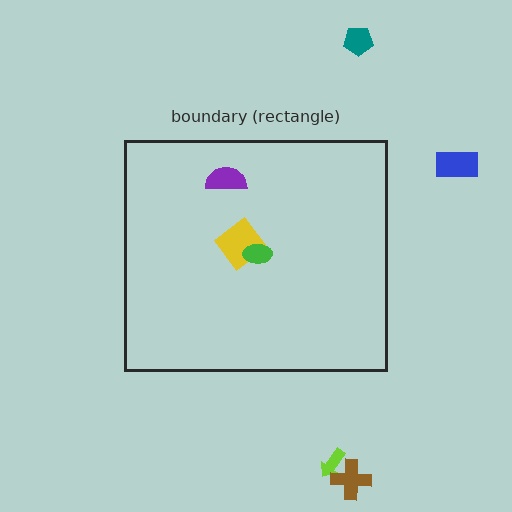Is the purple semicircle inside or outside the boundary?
Inside.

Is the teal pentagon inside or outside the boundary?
Outside.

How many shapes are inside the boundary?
3 inside, 4 outside.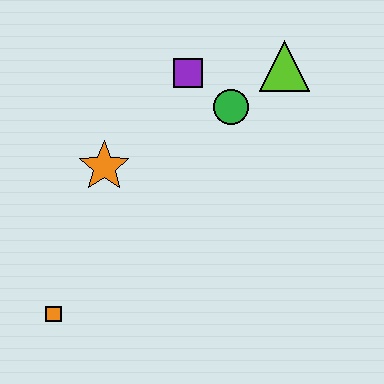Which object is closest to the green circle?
The purple square is closest to the green circle.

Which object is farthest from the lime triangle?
The orange square is farthest from the lime triangle.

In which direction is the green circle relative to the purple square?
The green circle is to the right of the purple square.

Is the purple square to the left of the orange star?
No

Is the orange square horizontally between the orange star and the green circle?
No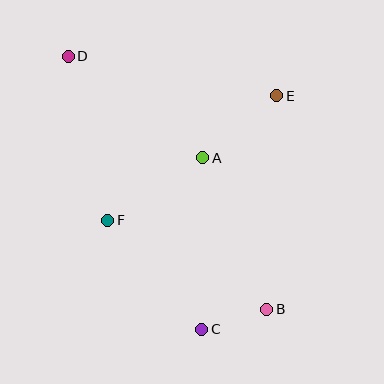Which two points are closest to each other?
Points B and C are closest to each other.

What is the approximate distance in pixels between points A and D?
The distance between A and D is approximately 168 pixels.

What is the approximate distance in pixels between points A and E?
The distance between A and E is approximately 96 pixels.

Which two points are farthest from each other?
Points B and D are farthest from each other.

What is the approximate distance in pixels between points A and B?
The distance between A and B is approximately 164 pixels.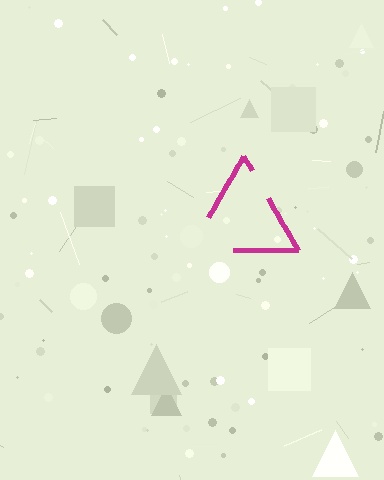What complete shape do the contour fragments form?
The contour fragments form a triangle.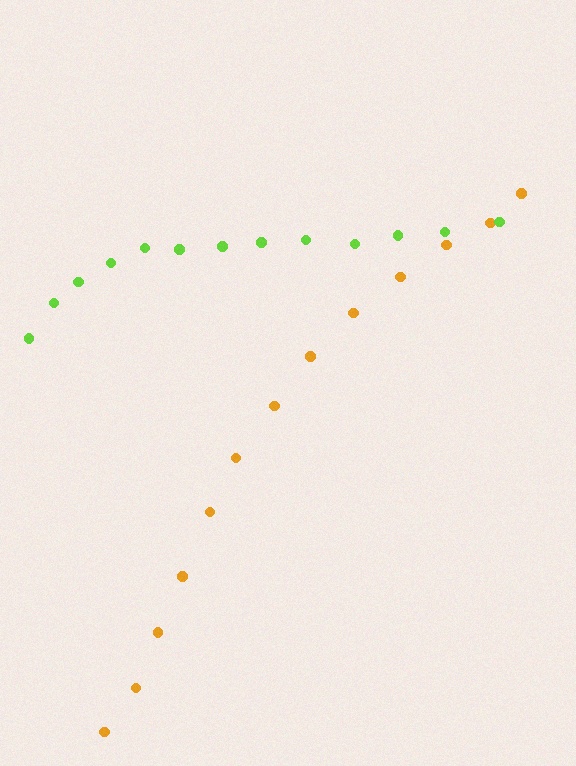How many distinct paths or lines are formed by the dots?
There are 2 distinct paths.